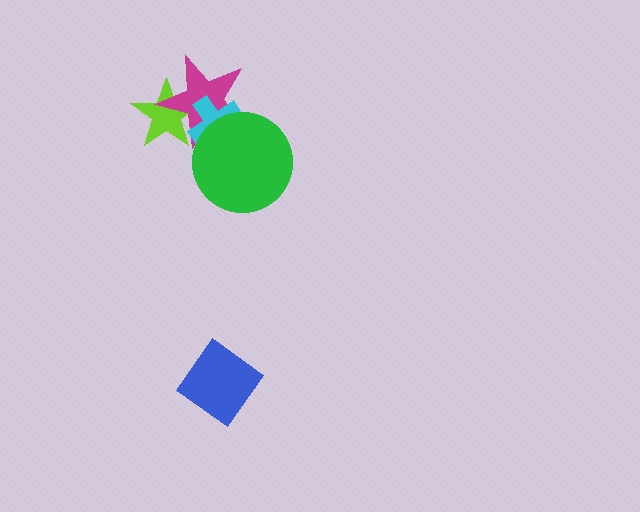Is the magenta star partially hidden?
Yes, it is partially covered by another shape.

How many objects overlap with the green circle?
2 objects overlap with the green circle.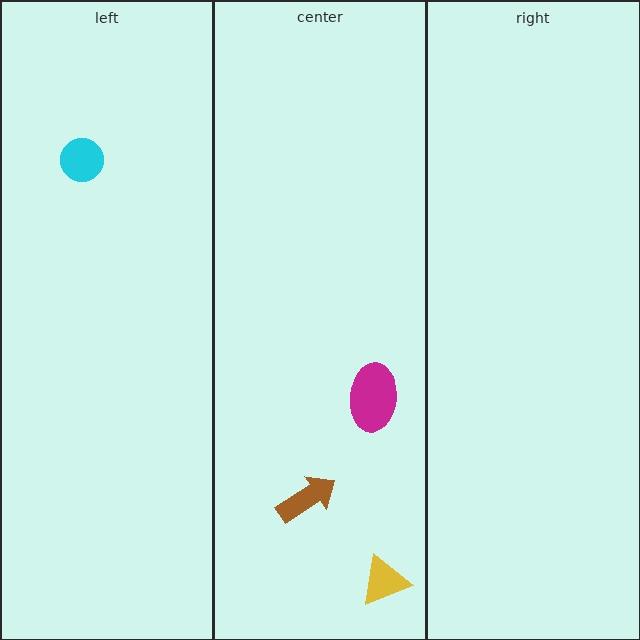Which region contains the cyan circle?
The left region.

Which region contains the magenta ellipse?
The center region.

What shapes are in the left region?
The cyan circle.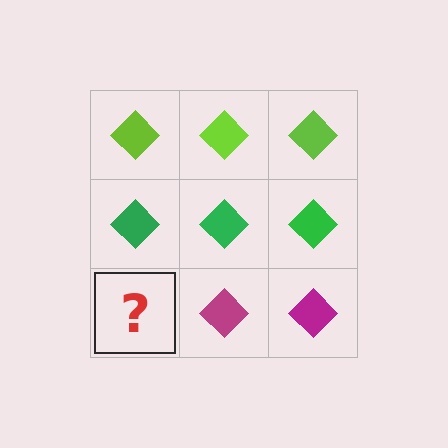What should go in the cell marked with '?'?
The missing cell should contain a magenta diamond.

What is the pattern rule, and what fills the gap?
The rule is that each row has a consistent color. The gap should be filled with a magenta diamond.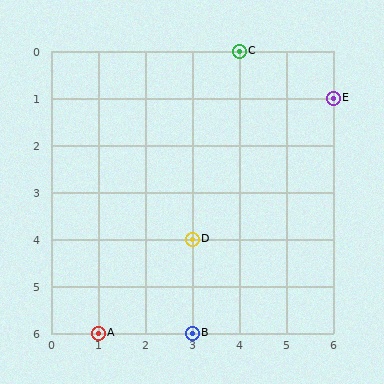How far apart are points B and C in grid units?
Points B and C are 1 column and 6 rows apart (about 6.1 grid units diagonally).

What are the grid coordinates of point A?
Point A is at grid coordinates (1, 6).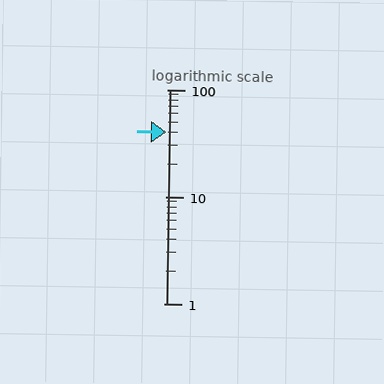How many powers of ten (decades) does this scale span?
The scale spans 2 decades, from 1 to 100.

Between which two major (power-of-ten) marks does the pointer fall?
The pointer is between 10 and 100.